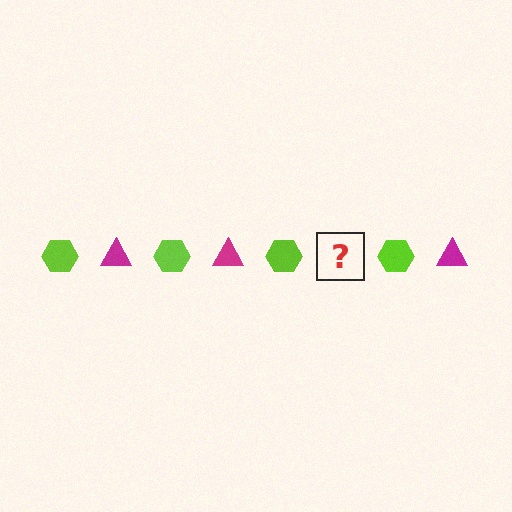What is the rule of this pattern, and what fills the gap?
The rule is that the pattern alternates between lime hexagon and magenta triangle. The gap should be filled with a magenta triangle.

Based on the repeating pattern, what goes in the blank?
The blank should be a magenta triangle.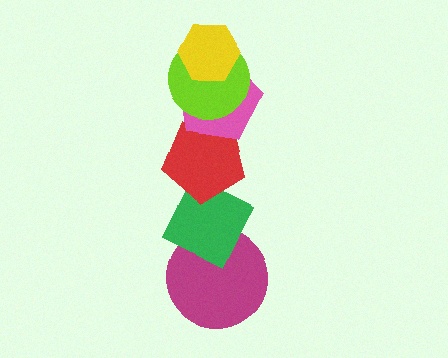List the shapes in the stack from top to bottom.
From top to bottom: the yellow hexagon, the lime circle, the pink pentagon, the red pentagon, the green diamond, the magenta circle.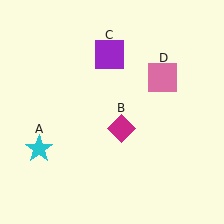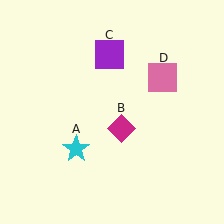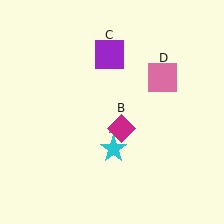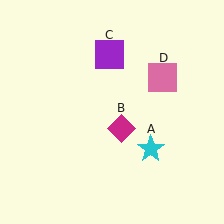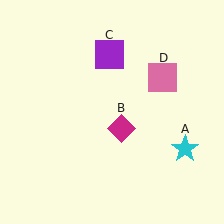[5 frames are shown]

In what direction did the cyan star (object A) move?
The cyan star (object A) moved right.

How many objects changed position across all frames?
1 object changed position: cyan star (object A).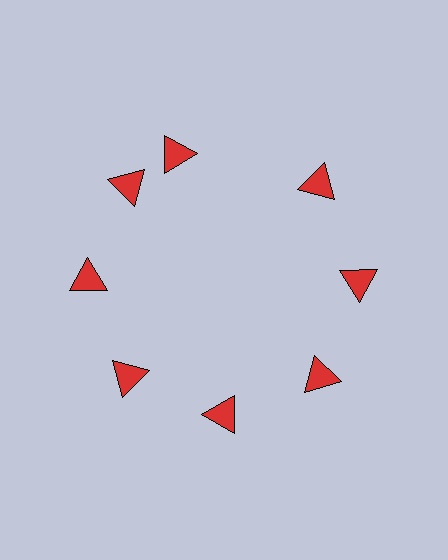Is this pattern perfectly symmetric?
No. The 8 red triangles are arranged in a ring, but one element near the 12 o'clock position is rotated out of alignment along the ring, breaking the 8-fold rotational symmetry.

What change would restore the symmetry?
The symmetry would be restored by rotating it back into even spacing with its neighbors so that all 8 triangles sit at equal angles and equal distance from the center.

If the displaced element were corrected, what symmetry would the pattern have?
It would have 8-fold rotational symmetry — the pattern would map onto itself every 45 degrees.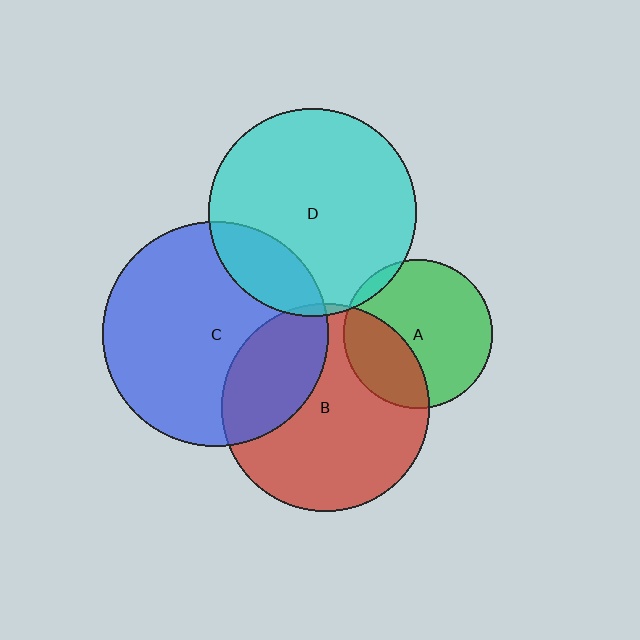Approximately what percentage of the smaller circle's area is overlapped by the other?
Approximately 5%.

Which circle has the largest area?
Circle C (blue).